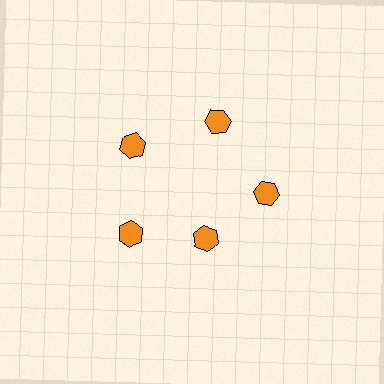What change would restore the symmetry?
The symmetry would be restored by moving it outward, back onto the ring so that all 5 hexagons sit at equal angles and equal distance from the center.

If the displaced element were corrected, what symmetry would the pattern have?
It would have 5-fold rotational symmetry — the pattern would map onto itself every 72 degrees.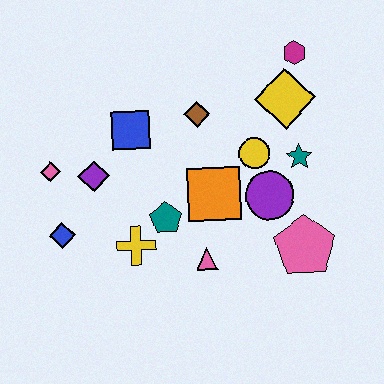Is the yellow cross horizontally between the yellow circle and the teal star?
No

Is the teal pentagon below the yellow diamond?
Yes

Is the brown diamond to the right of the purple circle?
No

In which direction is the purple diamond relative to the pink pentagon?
The purple diamond is to the left of the pink pentagon.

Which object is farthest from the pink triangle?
The magenta hexagon is farthest from the pink triangle.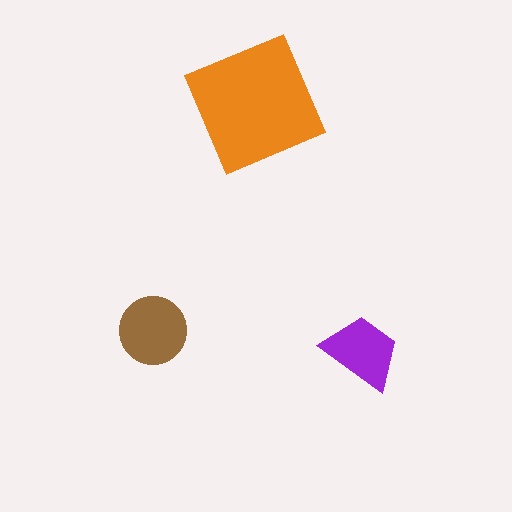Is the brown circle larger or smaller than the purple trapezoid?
Larger.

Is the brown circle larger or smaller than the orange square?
Smaller.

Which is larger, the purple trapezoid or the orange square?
The orange square.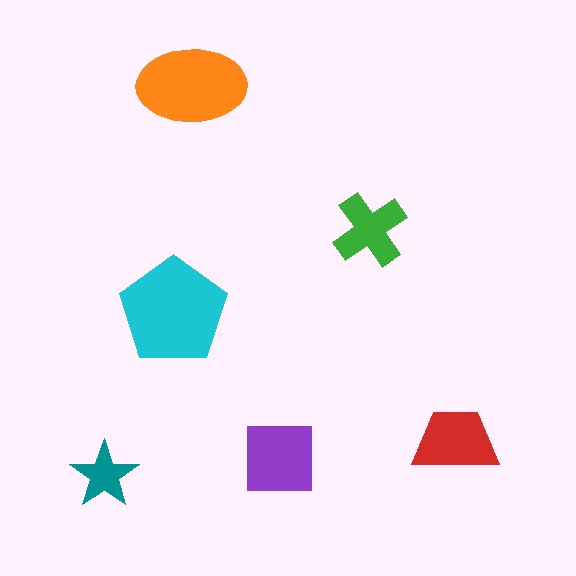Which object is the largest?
The cyan pentagon.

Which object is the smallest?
The teal star.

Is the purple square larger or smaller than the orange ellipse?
Smaller.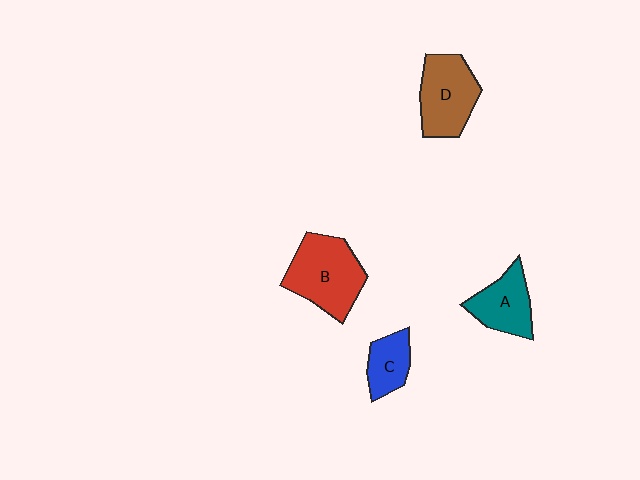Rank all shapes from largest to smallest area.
From largest to smallest: B (red), D (brown), A (teal), C (blue).